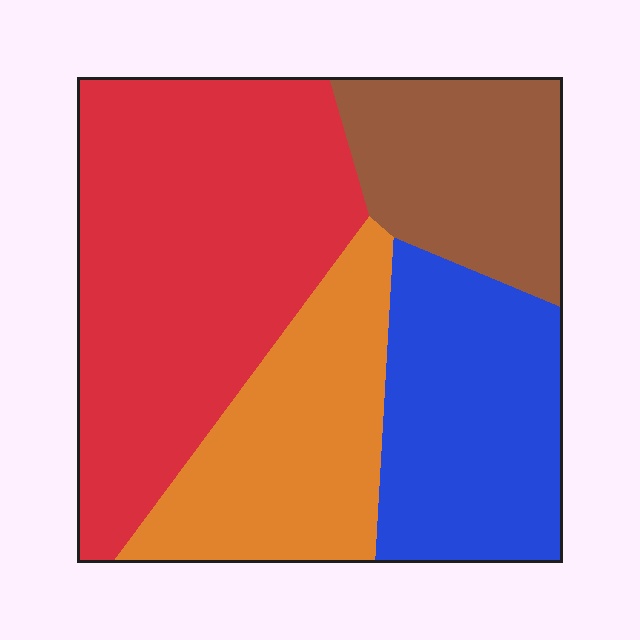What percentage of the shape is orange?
Orange takes up about one fifth (1/5) of the shape.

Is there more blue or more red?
Red.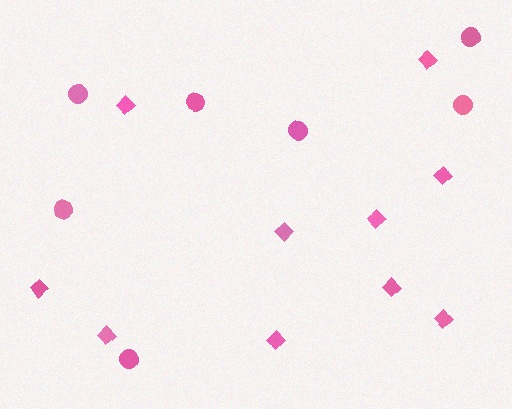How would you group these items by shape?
There are 2 groups: one group of circles (7) and one group of diamonds (10).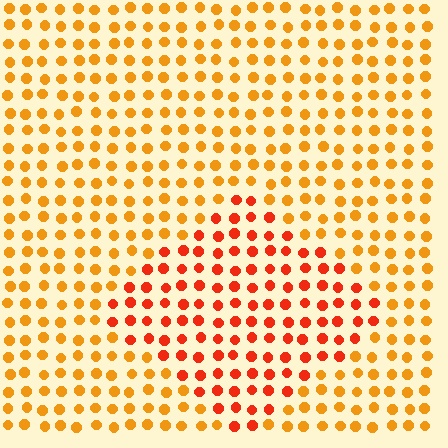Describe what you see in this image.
The image is filled with small orange elements in a uniform arrangement. A diamond-shaped region is visible where the elements are tinted to a slightly different hue, forming a subtle color boundary.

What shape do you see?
I see a diamond.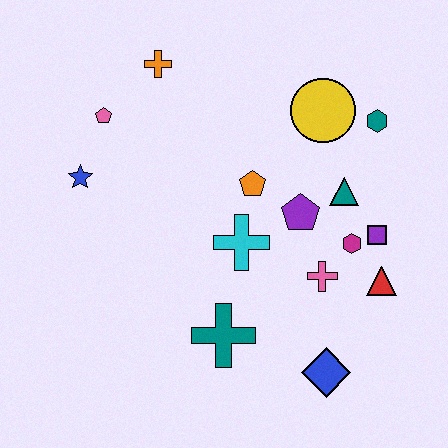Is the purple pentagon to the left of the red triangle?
Yes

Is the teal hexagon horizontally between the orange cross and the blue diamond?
No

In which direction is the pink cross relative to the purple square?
The pink cross is to the left of the purple square.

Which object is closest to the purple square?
The magenta hexagon is closest to the purple square.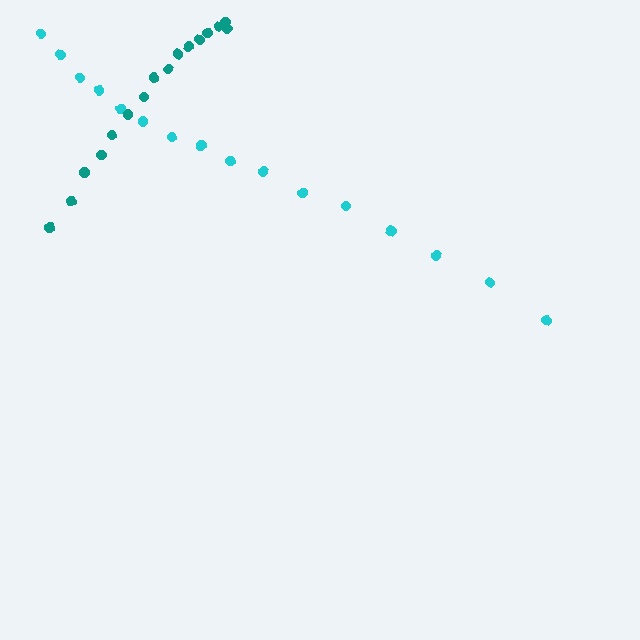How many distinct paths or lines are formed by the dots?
There are 2 distinct paths.